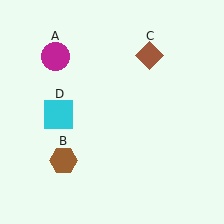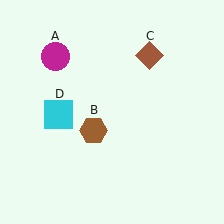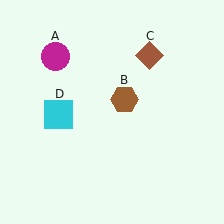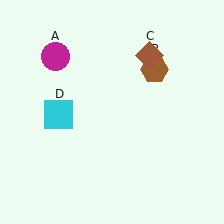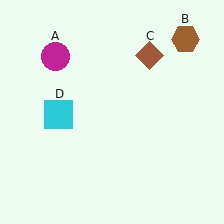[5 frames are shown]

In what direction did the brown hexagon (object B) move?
The brown hexagon (object B) moved up and to the right.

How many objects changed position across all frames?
1 object changed position: brown hexagon (object B).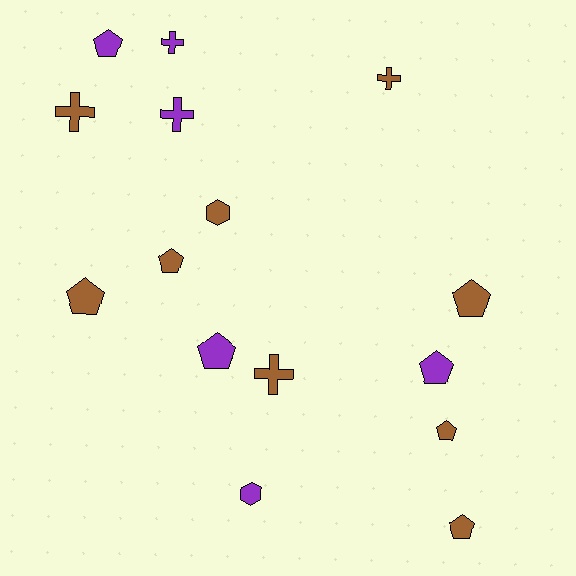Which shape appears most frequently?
Pentagon, with 8 objects.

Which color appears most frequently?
Brown, with 9 objects.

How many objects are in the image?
There are 15 objects.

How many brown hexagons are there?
There is 1 brown hexagon.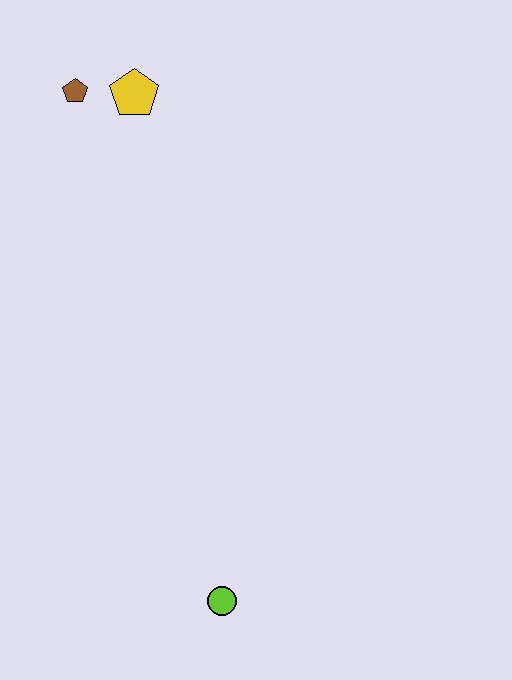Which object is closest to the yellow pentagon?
The brown pentagon is closest to the yellow pentagon.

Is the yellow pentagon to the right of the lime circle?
No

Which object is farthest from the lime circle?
The brown pentagon is farthest from the lime circle.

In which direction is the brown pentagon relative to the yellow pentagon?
The brown pentagon is to the left of the yellow pentagon.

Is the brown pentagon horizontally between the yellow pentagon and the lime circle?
No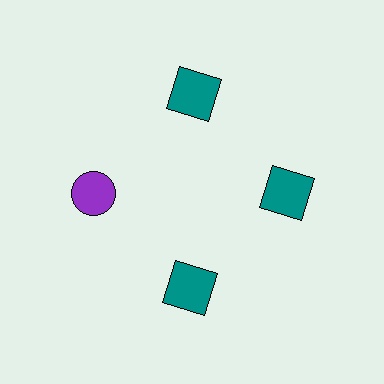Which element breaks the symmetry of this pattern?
The purple circle at roughly the 9 o'clock position breaks the symmetry. All other shapes are teal squares.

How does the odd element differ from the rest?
It differs in both color (purple instead of teal) and shape (circle instead of square).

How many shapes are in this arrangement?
There are 4 shapes arranged in a ring pattern.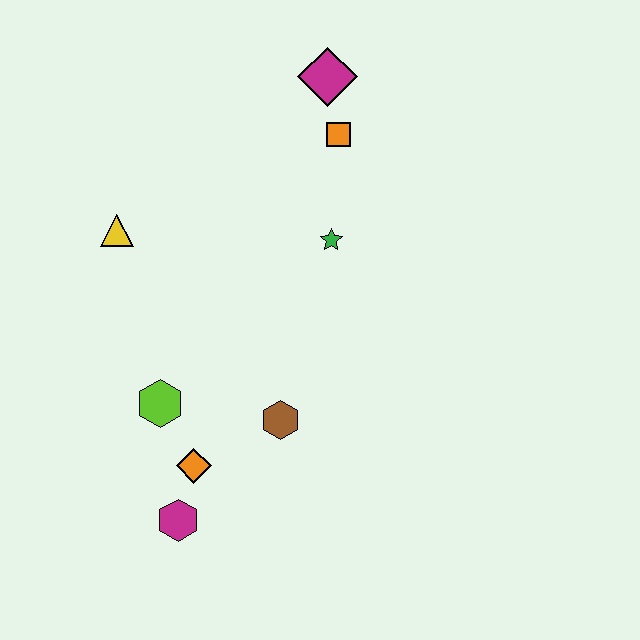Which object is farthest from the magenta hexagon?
The magenta diamond is farthest from the magenta hexagon.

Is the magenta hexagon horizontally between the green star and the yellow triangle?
Yes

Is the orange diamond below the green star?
Yes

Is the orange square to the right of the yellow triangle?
Yes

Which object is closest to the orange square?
The magenta diamond is closest to the orange square.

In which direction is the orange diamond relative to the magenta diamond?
The orange diamond is below the magenta diamond.